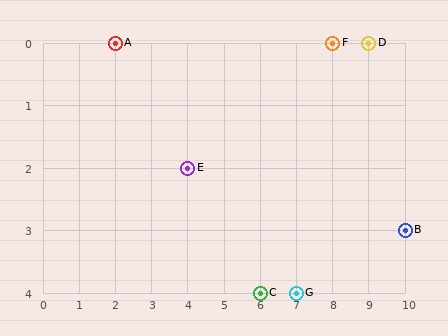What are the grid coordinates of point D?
Point D is at grid coordinates (9, 0).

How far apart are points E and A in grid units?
Points E and A are 2 columns and 2 rows apart (about 2.8 grid units diagonally).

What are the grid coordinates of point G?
Point G is at grid coordinates (7, 4).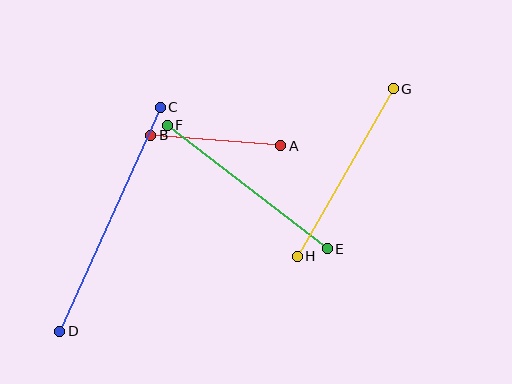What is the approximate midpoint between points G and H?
The midpoint is at approximately (345, 172) pixels.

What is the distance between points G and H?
The distance is approximately 193 pixels.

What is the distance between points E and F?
The distance is approximately 202 pixels.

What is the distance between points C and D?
The distance is approximately 245 pixels.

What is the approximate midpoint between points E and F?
The midpoint is at approximately (247, 187) pixels.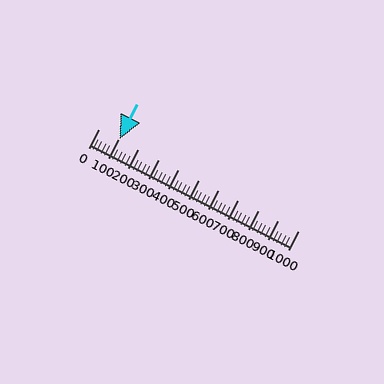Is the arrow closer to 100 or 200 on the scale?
The arrow is closer to 100.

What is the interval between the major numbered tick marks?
The major tick marks are spaced 100 units apart.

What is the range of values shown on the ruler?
The ruler shows values from 0 to 1000.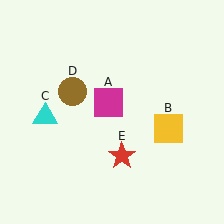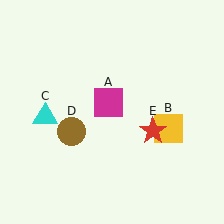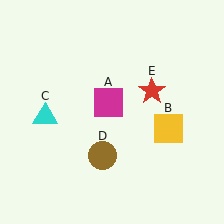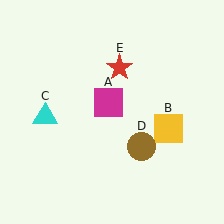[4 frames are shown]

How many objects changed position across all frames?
2 objects changed position: brown circle (object D), red star (object E).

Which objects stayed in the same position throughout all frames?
Magenta square (object A) and yellow square (object B) and cyan triangle (object C) remained stationary.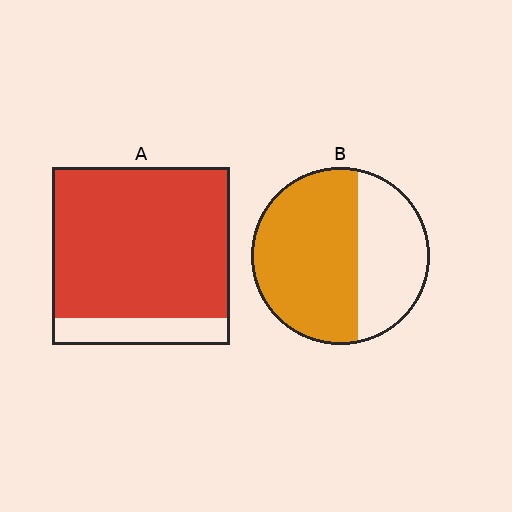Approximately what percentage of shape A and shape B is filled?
A is approximately 85% and B is approximately 60%.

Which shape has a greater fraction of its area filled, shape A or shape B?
Shape A.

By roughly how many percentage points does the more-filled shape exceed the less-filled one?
By roughly 20 percentage points (A over B).